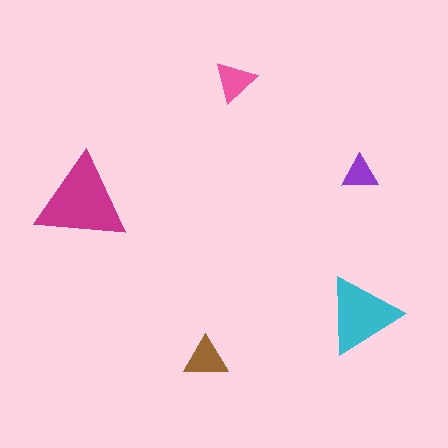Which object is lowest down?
The brown triangle is bottommost.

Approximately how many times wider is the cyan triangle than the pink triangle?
About 2 times wider.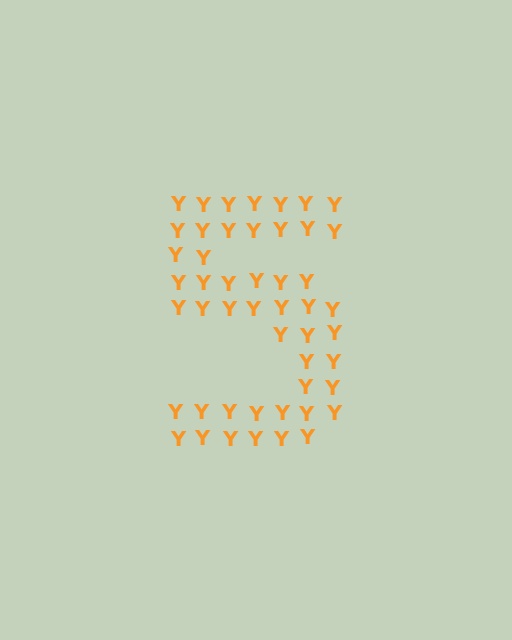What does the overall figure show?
The overall figure shows the digit 5.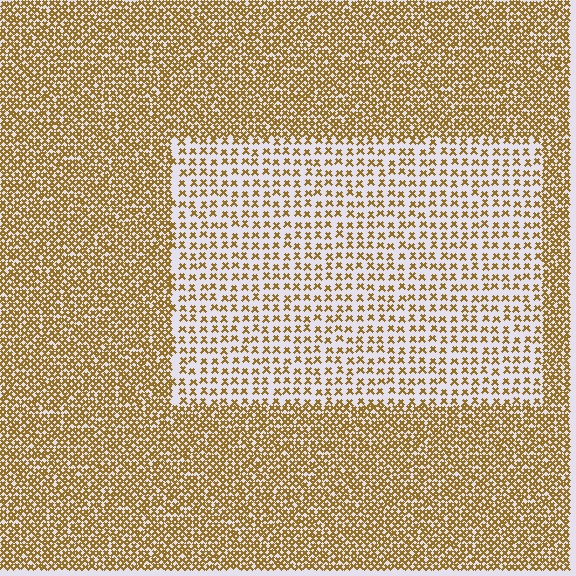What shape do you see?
I see a rectangle.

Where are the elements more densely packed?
The elements are more densely packed outside the rectangle boundary.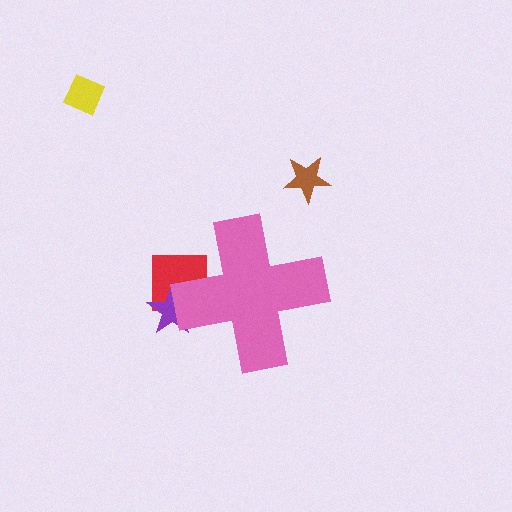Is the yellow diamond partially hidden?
No, the yellow diamond is fully visible.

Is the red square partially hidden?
Yes, the red square is partially hidden behind the pink cross.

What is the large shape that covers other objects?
A pink cross.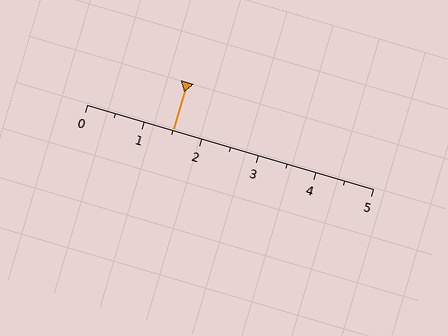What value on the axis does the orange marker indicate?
The marker indicates approximately 1.5.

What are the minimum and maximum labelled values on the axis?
The axis runs from 0 to 5.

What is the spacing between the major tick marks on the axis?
The major ticks are spaced 1 apart.